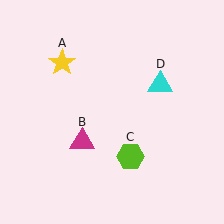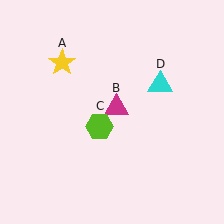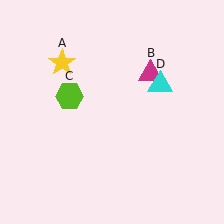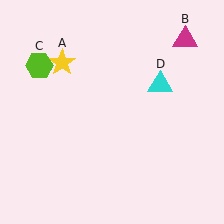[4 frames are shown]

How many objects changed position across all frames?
2 objects changed position: magenta triangle (object B), lime hexagon (object C).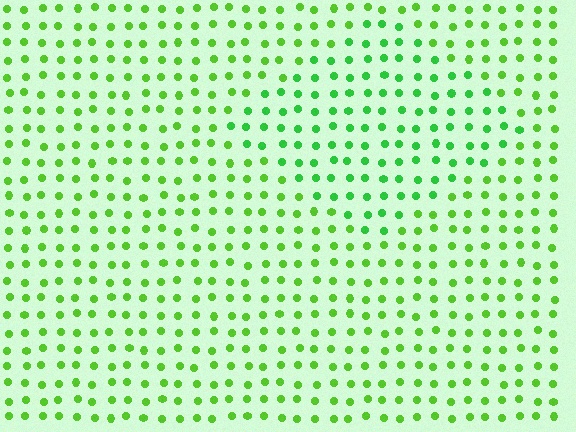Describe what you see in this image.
The image is filled with small lime elements in a uniform arrangement. A diamond-shaped region is visible where the elements are tinted to a slightly different hue, forming a subtle color boundary.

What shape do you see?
I see a diamond.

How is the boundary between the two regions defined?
The boundary is defined purely by a slight shift in hue (about 23 degrees). Spacing, size, and orientation are identical on both sides.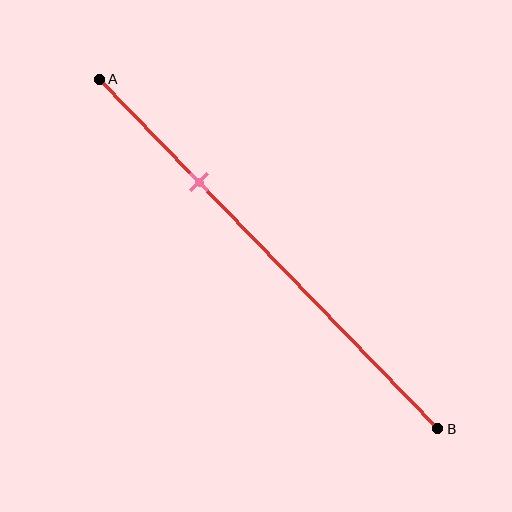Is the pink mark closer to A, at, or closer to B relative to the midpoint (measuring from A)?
The pink mark is closer to point A than the midpoint of segment AB.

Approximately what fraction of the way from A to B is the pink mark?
The pink mark is approximately 30% of the way from A to B.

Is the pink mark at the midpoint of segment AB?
No, the mark is at about 30% from A, not at the 50% midpoint.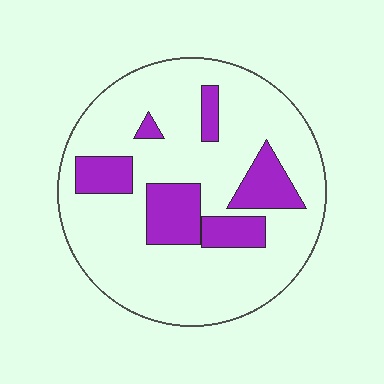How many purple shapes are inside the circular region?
6.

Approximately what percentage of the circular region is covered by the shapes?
Approximately 20%.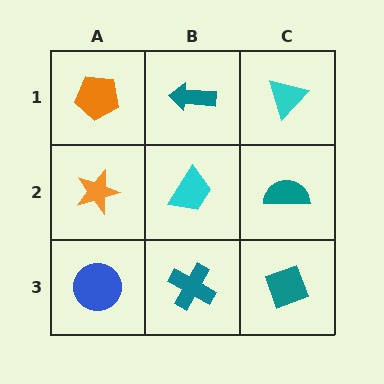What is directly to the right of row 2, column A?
A cyan trapezoid.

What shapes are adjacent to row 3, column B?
A cyan trapezoid (row 2, column B), a blue circle (row 3, column A), a teal diamond (row 3, column C).